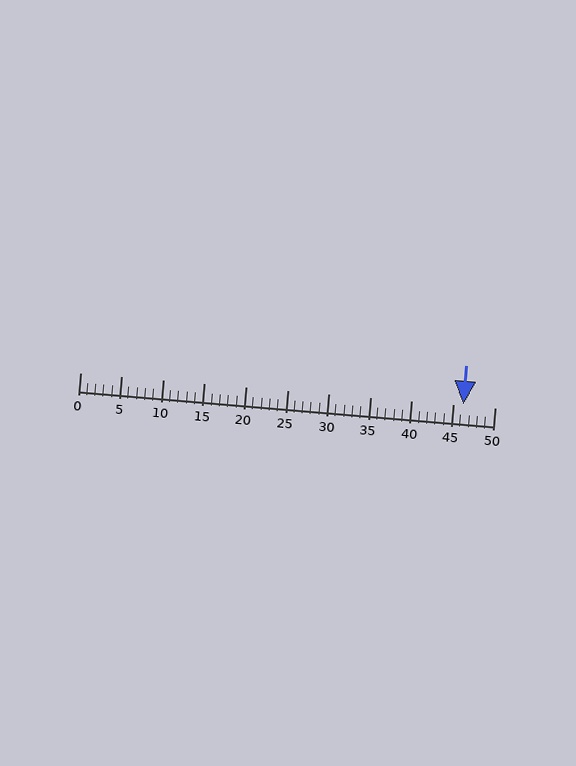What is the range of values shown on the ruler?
The ruler shows values from 0 to 50.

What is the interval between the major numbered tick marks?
The major tick marks are spaced 5 units apart.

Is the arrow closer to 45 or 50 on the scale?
The arrow is closer to 45.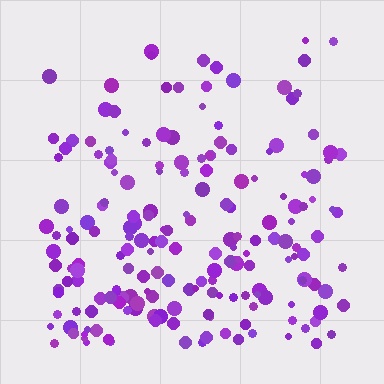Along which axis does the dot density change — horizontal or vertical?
Vertical.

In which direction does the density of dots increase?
From top to bottom, with the bottom side densest.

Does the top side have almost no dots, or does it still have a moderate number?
Still a moderate number, just noticeably fewer than the bottom.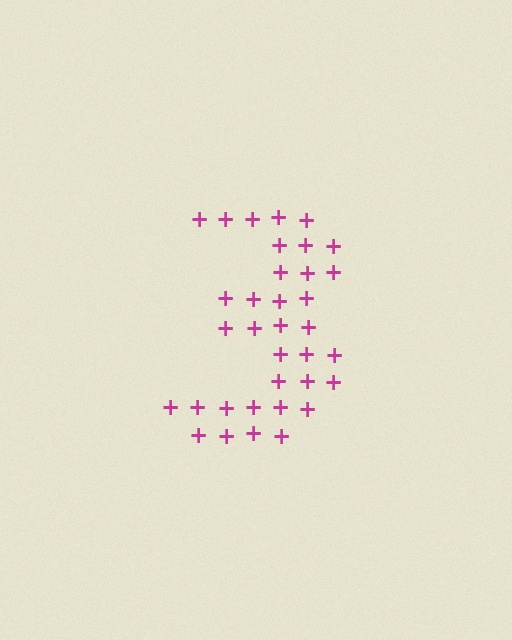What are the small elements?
The small elements are plus signs.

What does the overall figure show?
The overall figure shows the digit 3.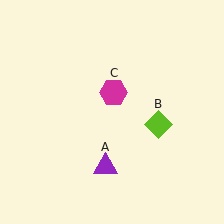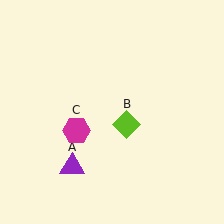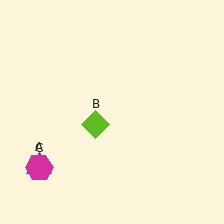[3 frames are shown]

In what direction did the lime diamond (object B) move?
The lime diamond (object B) moved left.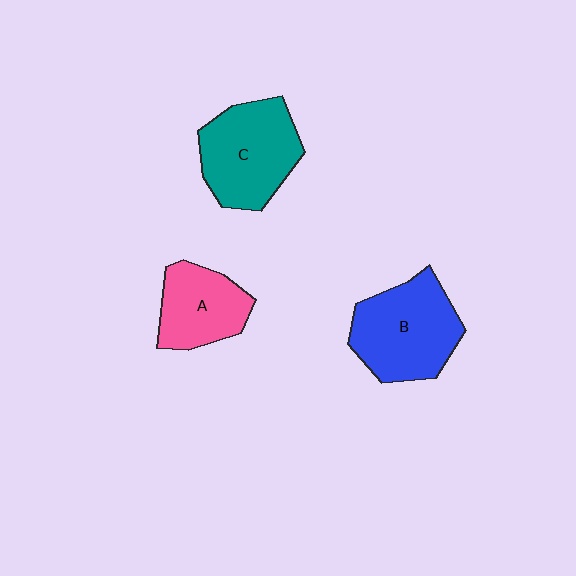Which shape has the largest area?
Shape B (blue).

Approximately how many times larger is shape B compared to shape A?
Approximately 1.4 times.